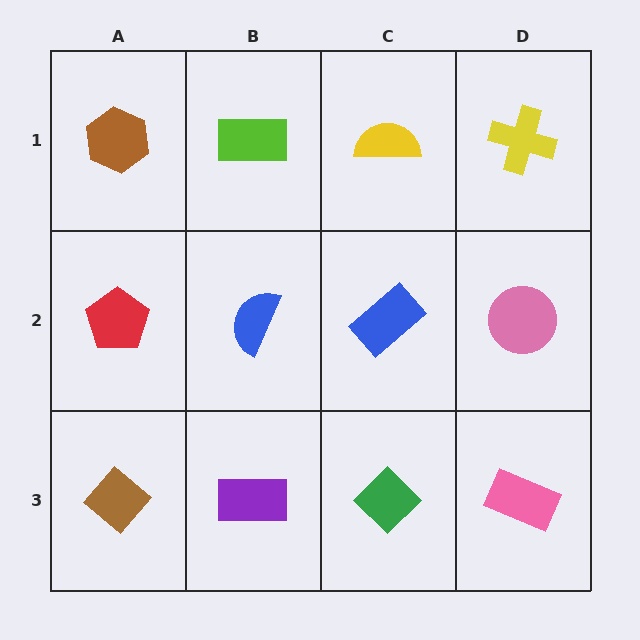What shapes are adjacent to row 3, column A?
A red pentagon (row 2, column A), a purple rectangle (row 3, column B).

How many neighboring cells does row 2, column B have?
4.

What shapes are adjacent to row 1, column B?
A blue semicircle (row 2, column B), a brown hexagon (row 1, column A), a yellow semicircle (row 1, column C).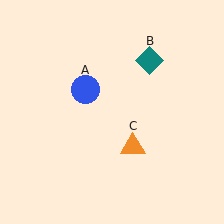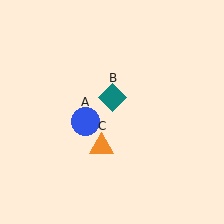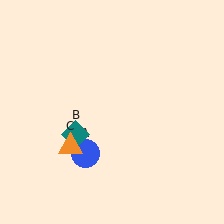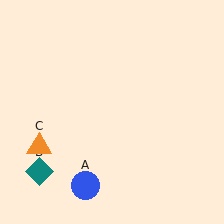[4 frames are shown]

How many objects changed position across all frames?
3 objects changed position: blue circle (object A), teal diamond (object B), orange triangle (object C).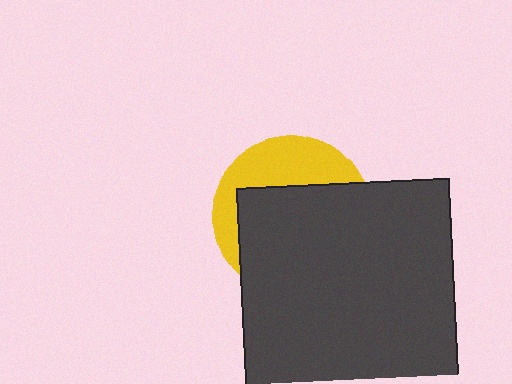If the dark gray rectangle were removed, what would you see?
You would see the complete yellow circle.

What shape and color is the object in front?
The object in front is a dark gray rectangle.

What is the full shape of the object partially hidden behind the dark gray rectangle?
The partially hidden object is a yellow circle.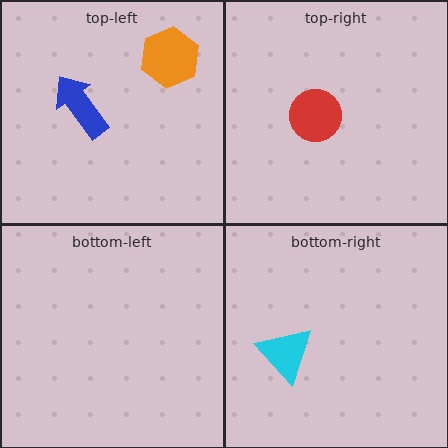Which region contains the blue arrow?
The top-left region.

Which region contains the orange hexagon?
The top-left region.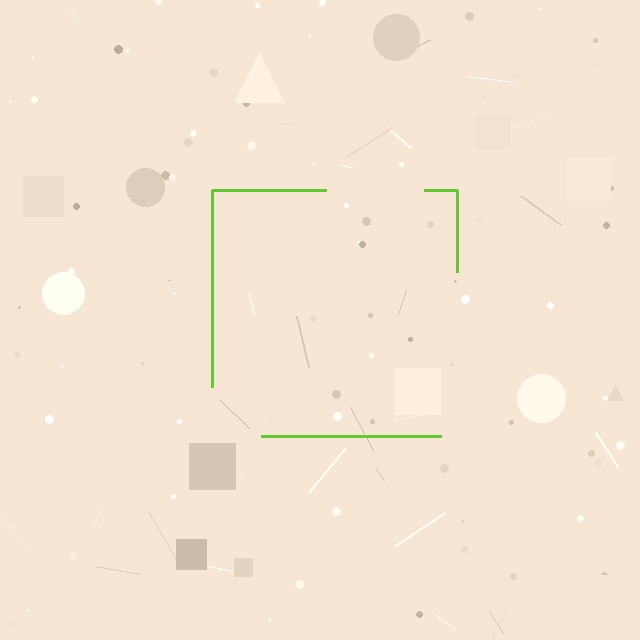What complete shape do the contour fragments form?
The contour fragments form a square.